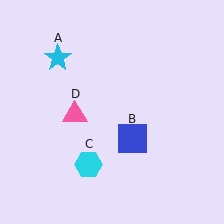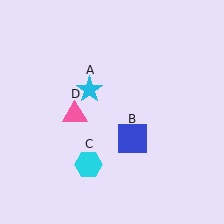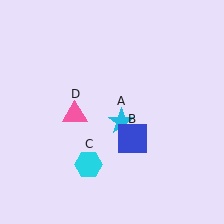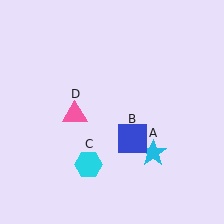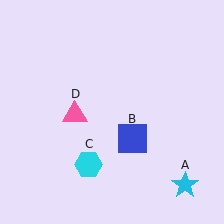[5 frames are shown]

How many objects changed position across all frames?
1 object changed position: cyan star (object A).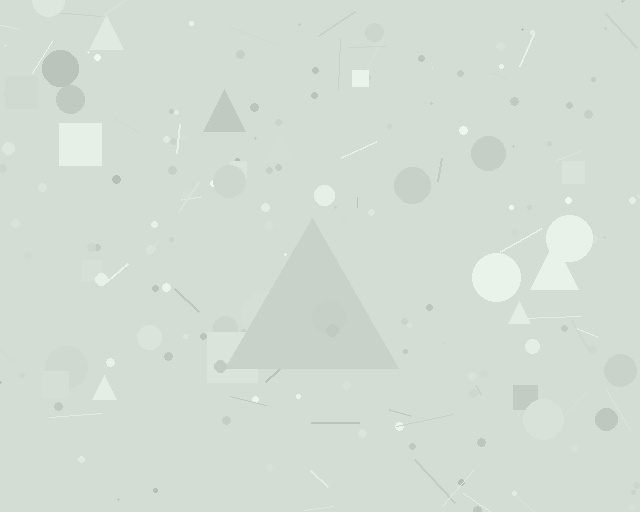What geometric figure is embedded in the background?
A triangle is embedded in the background.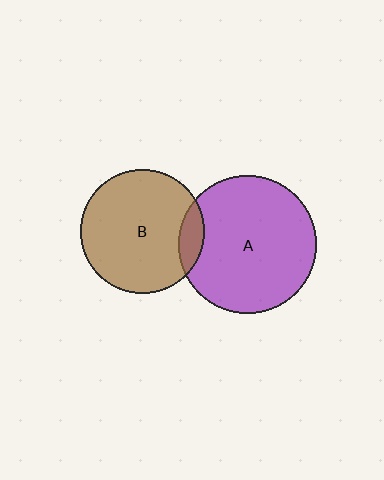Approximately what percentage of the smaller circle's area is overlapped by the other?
Approximately 10%.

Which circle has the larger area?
Circle A (purple).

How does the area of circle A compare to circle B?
Approximately 1.2 times.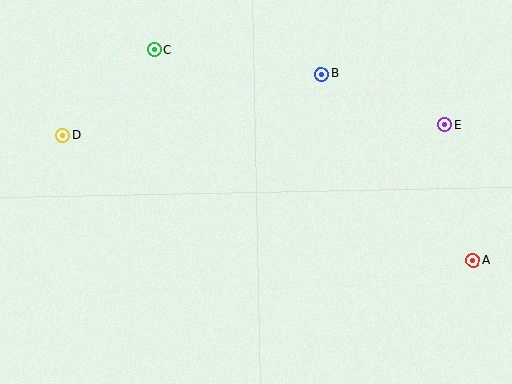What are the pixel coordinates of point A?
Point A is at (473, 260).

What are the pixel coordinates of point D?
Point D is at (63, 135).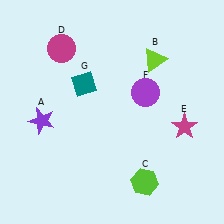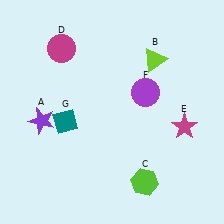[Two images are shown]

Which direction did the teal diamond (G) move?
The teal diamond (G) moved down.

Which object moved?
The teal diamond (G) moved down.